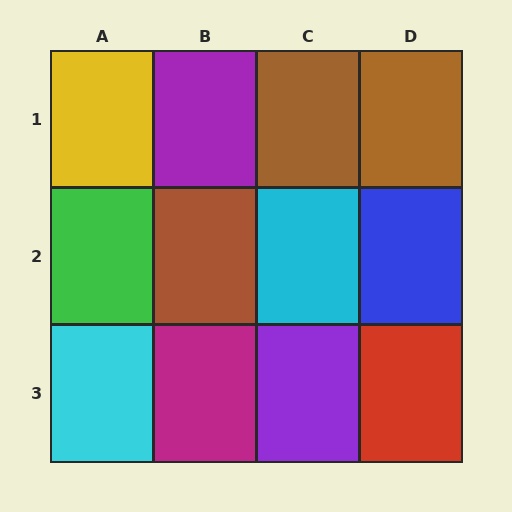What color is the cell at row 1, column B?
Purple.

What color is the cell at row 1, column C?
Brown.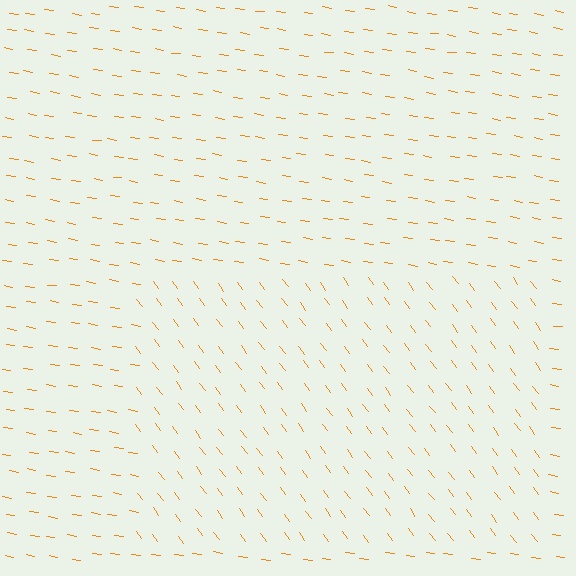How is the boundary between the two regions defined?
The boundary is defined purely by a change in line orientation (approximately 45 degrees difference). All lines are the same color and thickness.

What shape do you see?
I see a rectangle.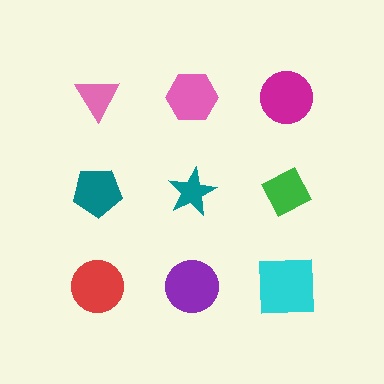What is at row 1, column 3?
A magenta circle.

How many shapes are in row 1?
3 shapes.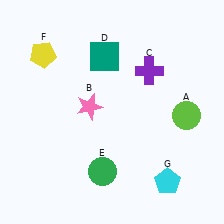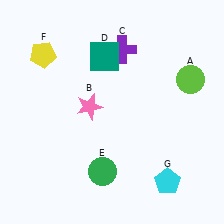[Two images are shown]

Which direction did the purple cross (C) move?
The purple cross (C) moved left.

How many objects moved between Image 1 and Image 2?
2 objects moved between the two images.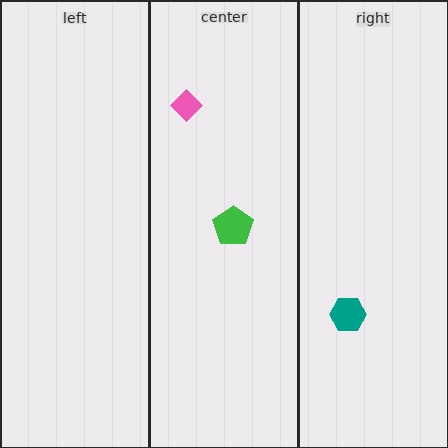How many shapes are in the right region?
1.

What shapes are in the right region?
The teal hexagon.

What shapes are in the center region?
The pink diamond, the green pentagon.